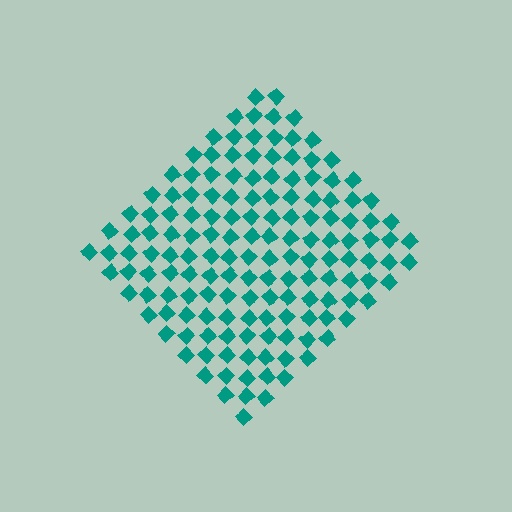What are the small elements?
The small elements are diamonds.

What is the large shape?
The large shape is a diamond.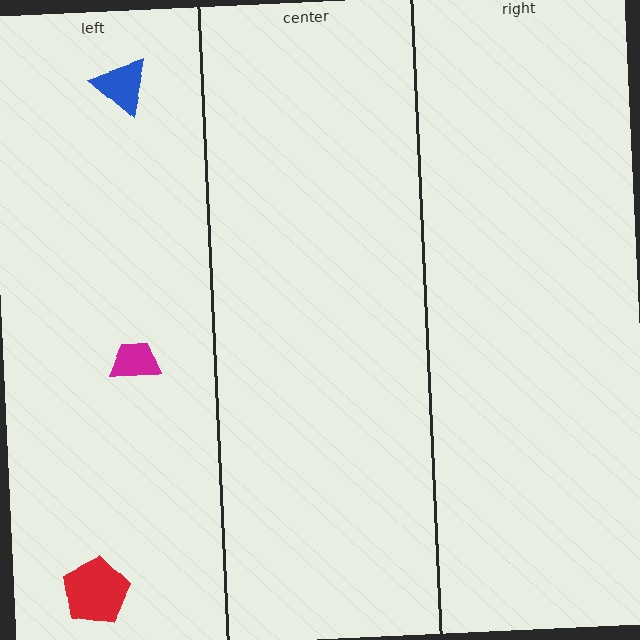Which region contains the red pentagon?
The left region.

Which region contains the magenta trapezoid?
The left region.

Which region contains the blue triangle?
The left region.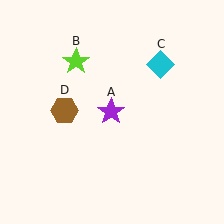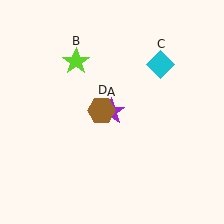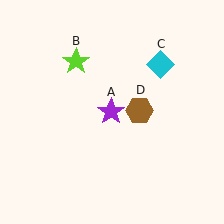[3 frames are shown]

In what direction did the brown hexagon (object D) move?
The brown hexagon (object D) moved right.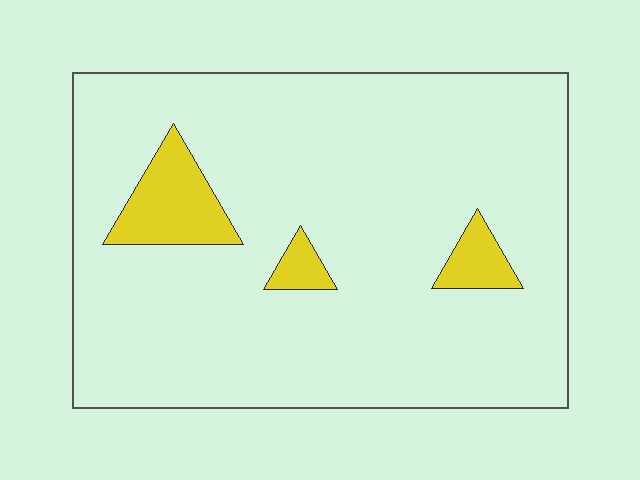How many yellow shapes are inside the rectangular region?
3.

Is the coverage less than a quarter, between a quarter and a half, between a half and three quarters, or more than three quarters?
Less than a quarter.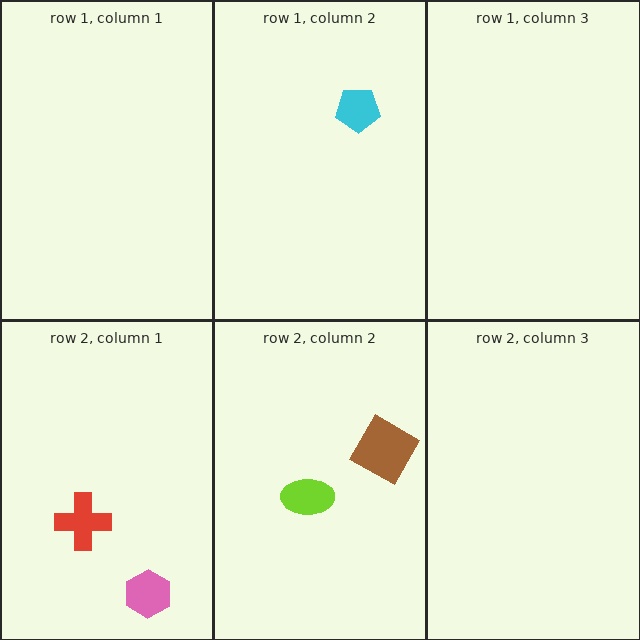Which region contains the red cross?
The row 2, column 1 region.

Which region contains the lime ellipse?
The row 2, column 2 region.